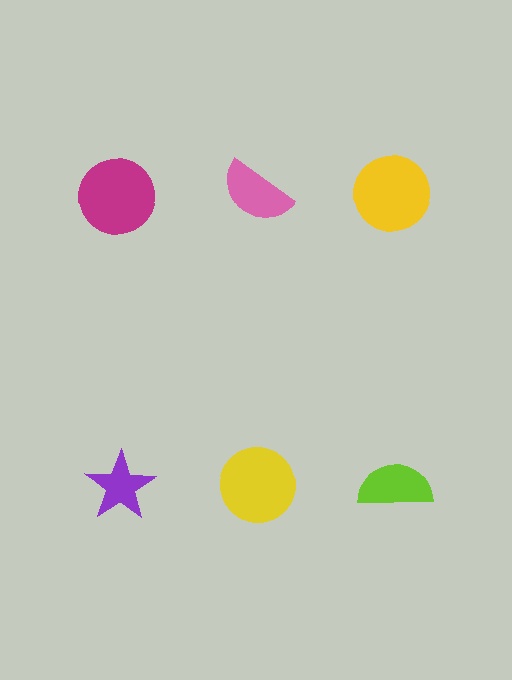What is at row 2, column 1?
A purple star.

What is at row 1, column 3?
A yellow circle.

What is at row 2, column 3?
A lime semicircle.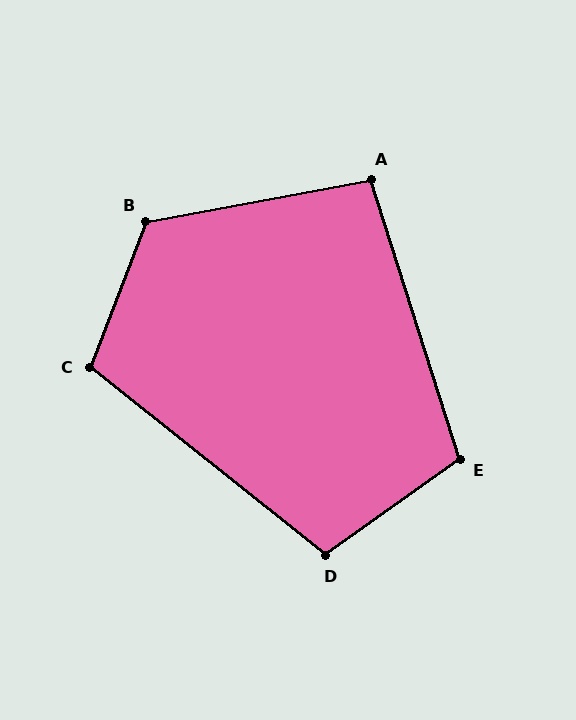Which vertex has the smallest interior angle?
A, at approximately 97 degrees.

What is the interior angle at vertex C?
Approximately 107 degrees (obtuse).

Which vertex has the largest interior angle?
B, at approximately 121 degrees.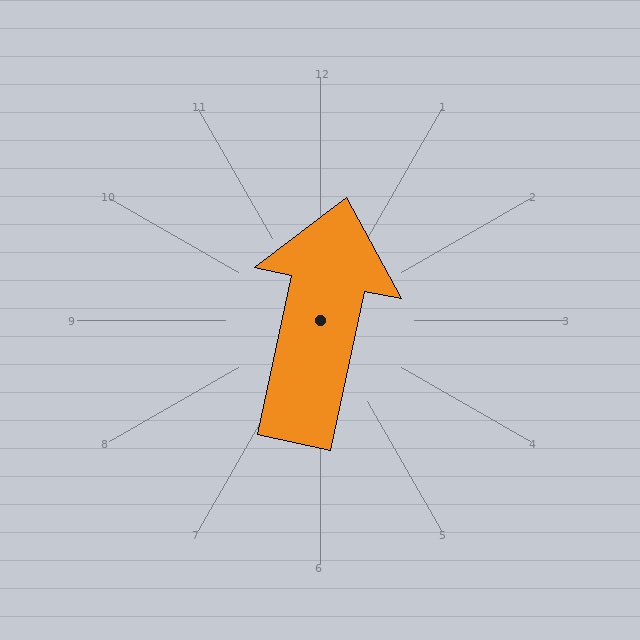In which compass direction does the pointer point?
North.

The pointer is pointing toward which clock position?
Roughly 12 o'clock.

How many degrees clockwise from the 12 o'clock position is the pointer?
Approximately 12 degrees.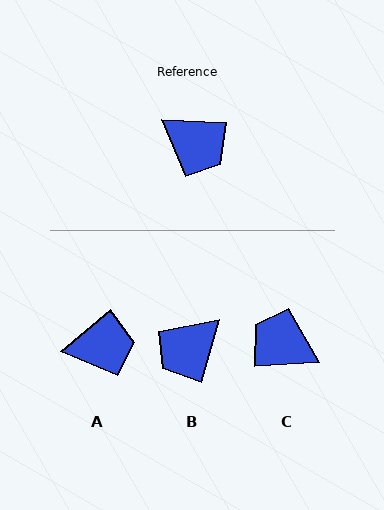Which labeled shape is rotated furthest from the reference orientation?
C, about 173 degrees away.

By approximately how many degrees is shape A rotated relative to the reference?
Approximately 44 degrees counter-clockwise.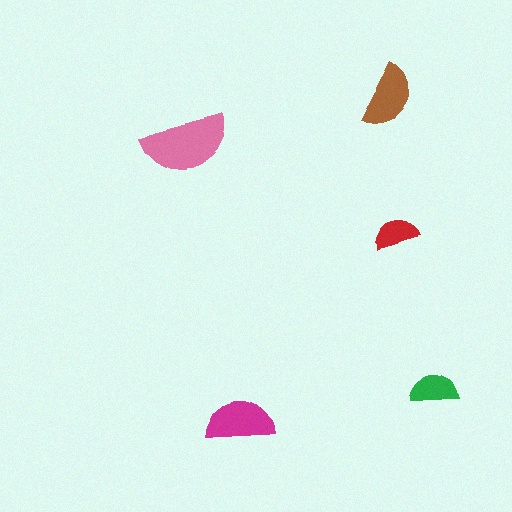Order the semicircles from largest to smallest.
the pink one, the magenta one, the brown one, the green one, the red one.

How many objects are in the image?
There are 5 objects in the image.